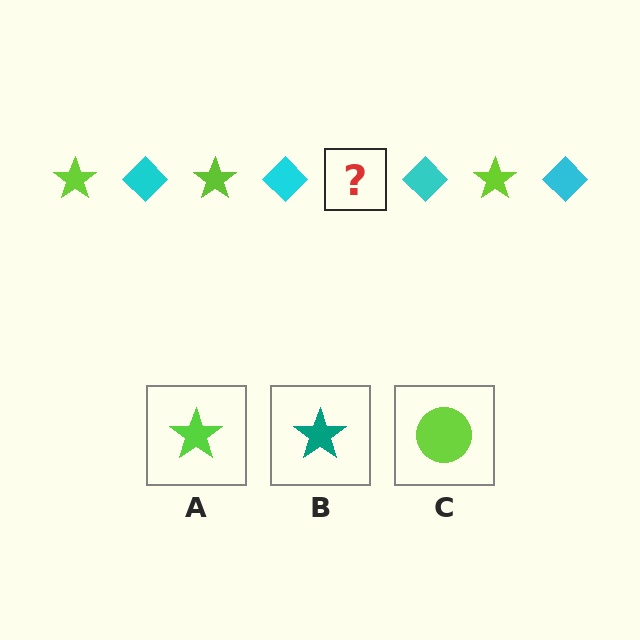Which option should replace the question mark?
Option A.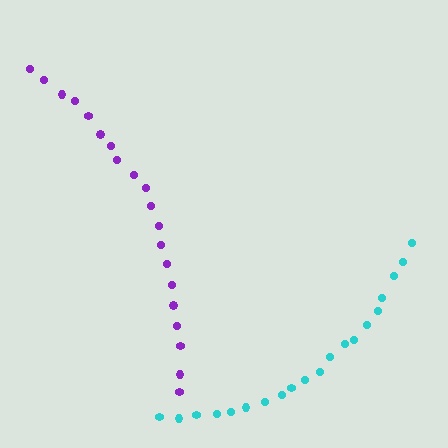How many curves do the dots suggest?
There are 2 distinct paths.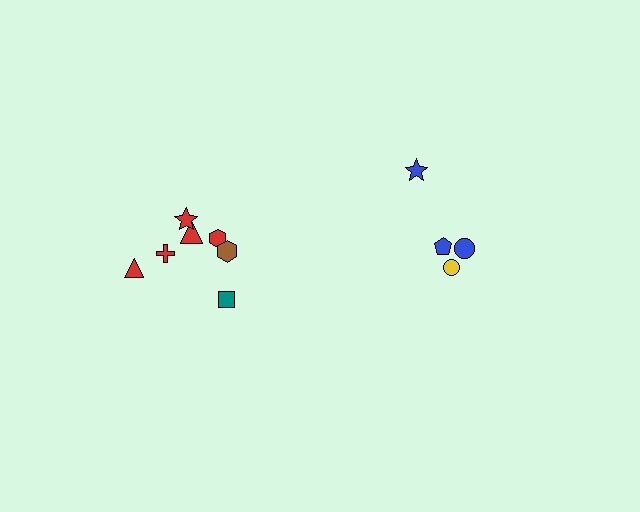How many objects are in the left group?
There are 7 objects.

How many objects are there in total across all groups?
There are 11 objects.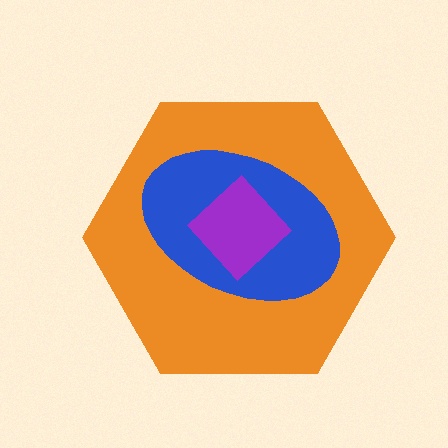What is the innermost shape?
The purple diamond.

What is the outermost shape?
The orange hexagon.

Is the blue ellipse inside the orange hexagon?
Yes.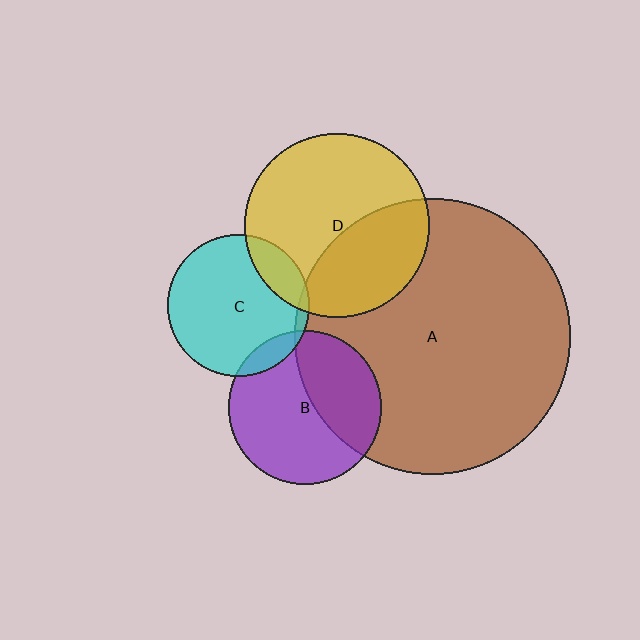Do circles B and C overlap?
Yes.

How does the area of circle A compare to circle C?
Approximately 3.8 times.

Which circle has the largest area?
Circle A (brown).